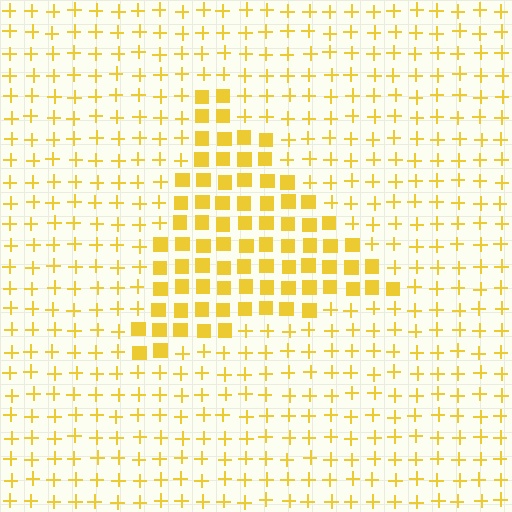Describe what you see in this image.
The image is filled with small yellow elements arranged in a uniform grid. A triangle-shaped region contains squares, while the surrounding area contains plus signs. The boundary is defined purely by the change in element shape.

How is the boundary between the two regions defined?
The boundary is defined by a change in element shape: squares inside vs. plus signs outside. All elements share the same color and spacing.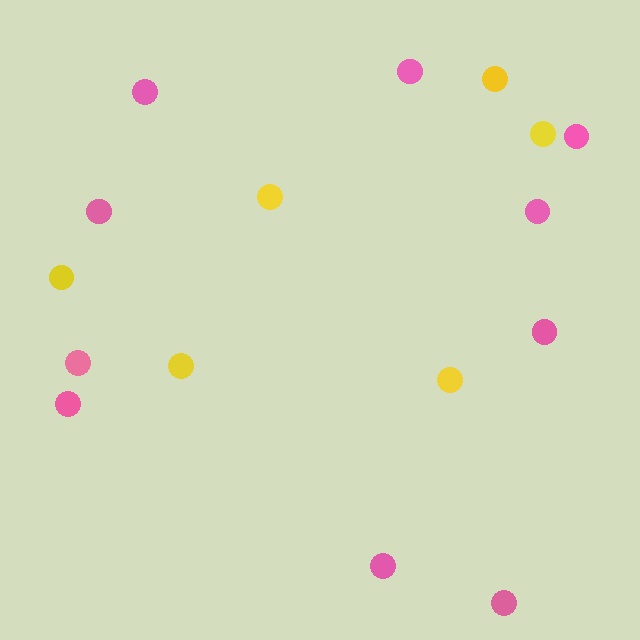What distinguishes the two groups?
There are 2 groups: one group of yellow circles (6) and one group of pink circles (10).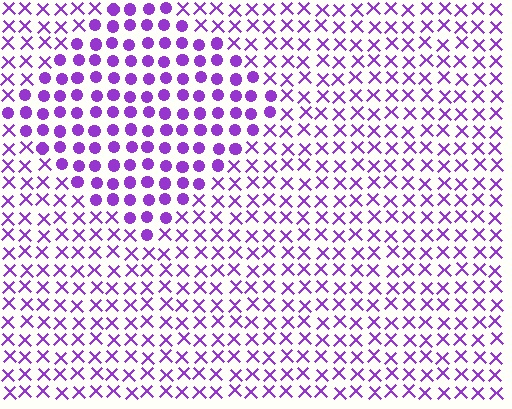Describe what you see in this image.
The image is filled with small purple elements arranged in a uniform grid. A diamond-shaped region contains circles, while the surrounding area contains X marks. The boundary is defined purely by the change in element shape.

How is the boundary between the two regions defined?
The boundary is defined by a change in element shape: circles inside vs. X marks outside. All elements share the same color and spacing.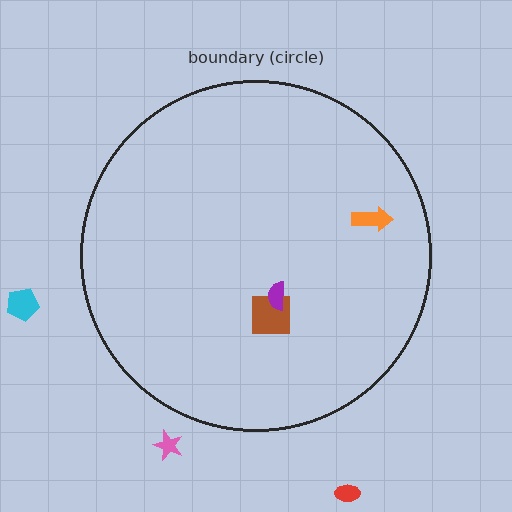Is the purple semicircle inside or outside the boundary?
Inside.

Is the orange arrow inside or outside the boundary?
Inside.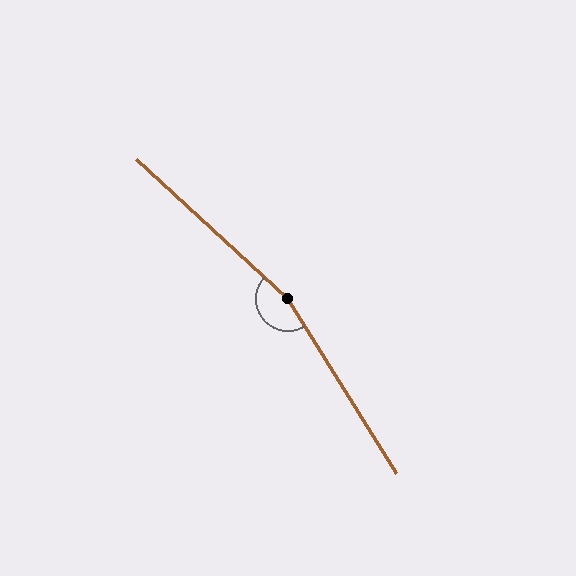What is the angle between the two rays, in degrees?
Approximately 165 degrees.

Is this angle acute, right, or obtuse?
It is obtuse.